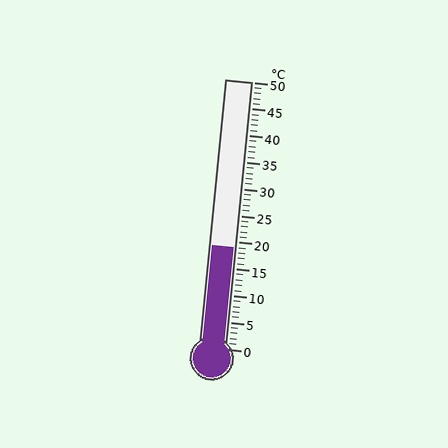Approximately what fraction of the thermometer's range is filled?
The thermometer is filled to approximately 40% of its range.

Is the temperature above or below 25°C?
The temperature is below 25°C.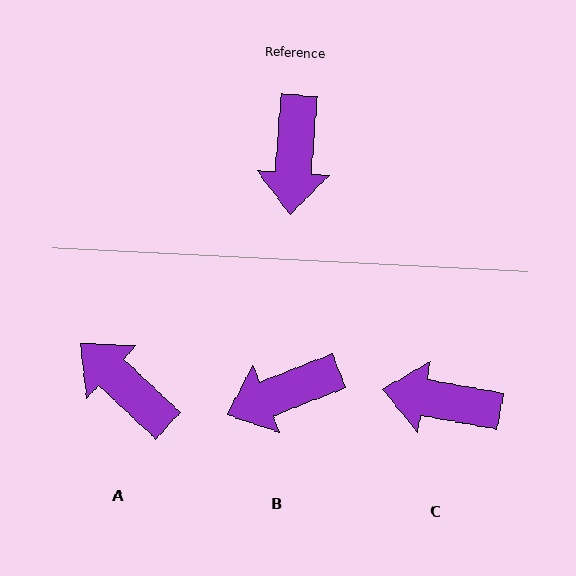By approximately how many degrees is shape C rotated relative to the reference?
Approximately 97 degrees clockwise.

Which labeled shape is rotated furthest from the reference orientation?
A, about 129 degrees away.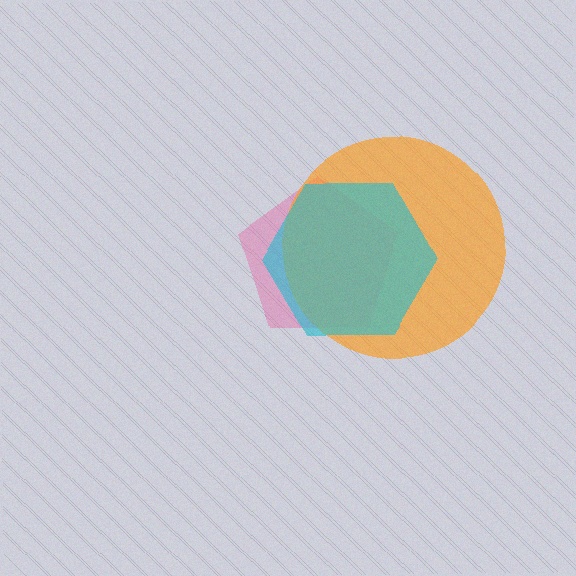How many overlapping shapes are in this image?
There are 3 overlapping shapes in the image.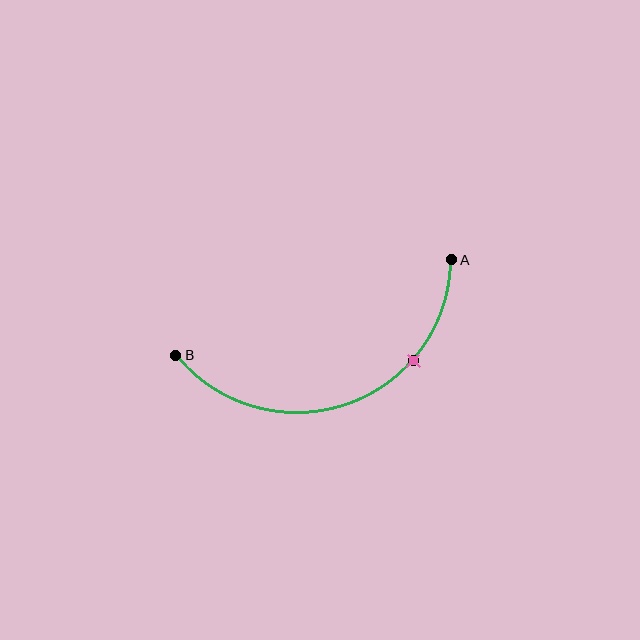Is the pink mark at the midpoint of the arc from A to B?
No. The pink mark lies on the arc but is closer to endpoint A. The arc midpoint would be at the point on the curve equidistant along the arc from both A and B.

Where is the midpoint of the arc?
The arc midpoint is the point on the curve farthest from the straight line joining A and B. It sits below that line.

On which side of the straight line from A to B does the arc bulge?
The arc bulges below the straight line connecting A and B.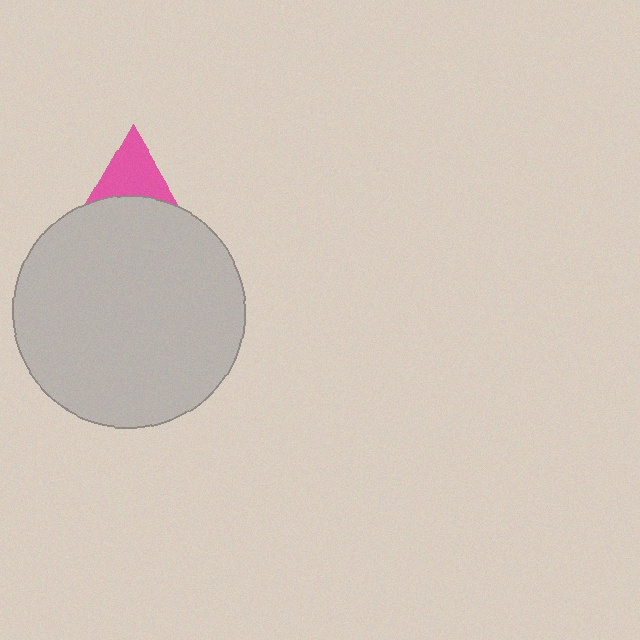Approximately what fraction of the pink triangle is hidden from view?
Roughly 61% of the pink triangle is hidden behind the light gray circle.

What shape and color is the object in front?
The object in front is a light gray circle.